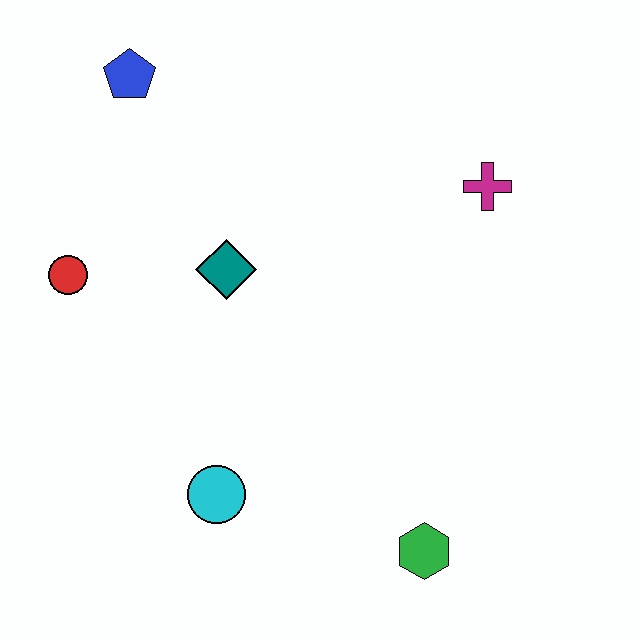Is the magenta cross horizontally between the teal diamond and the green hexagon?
No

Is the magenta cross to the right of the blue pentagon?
Yes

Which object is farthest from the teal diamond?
The green hexagon is farthest from the teal diamond.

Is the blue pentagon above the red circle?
Yes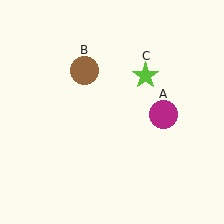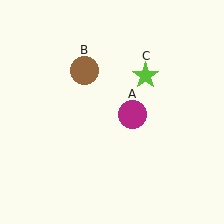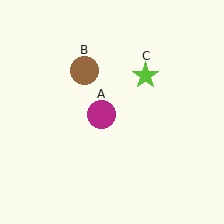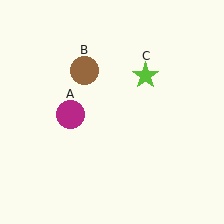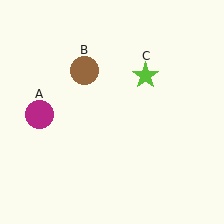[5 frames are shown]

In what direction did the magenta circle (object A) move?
The magenta circle (object A) moved left.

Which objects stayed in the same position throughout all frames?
Brown circle (object B) and lime star (object C) remained stationary.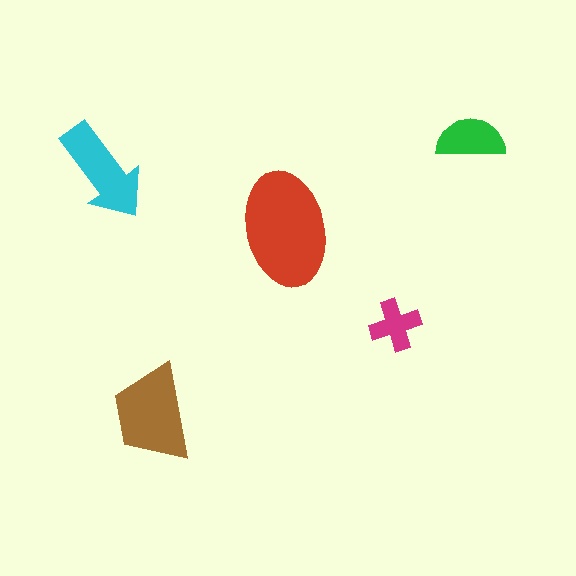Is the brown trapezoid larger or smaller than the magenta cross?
Larger.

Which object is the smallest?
The magenta cross.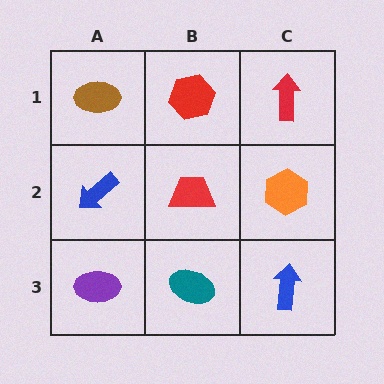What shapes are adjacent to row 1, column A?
A blue arrow (row 2, column A), a red hexagon (row 1, column B).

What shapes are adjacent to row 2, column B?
A red hexagon (row 1, column B), a teal ellipse (row 3, column B), a blue arrow (row 2, column A), an orange hexagon (row 2, column C).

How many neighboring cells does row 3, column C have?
2.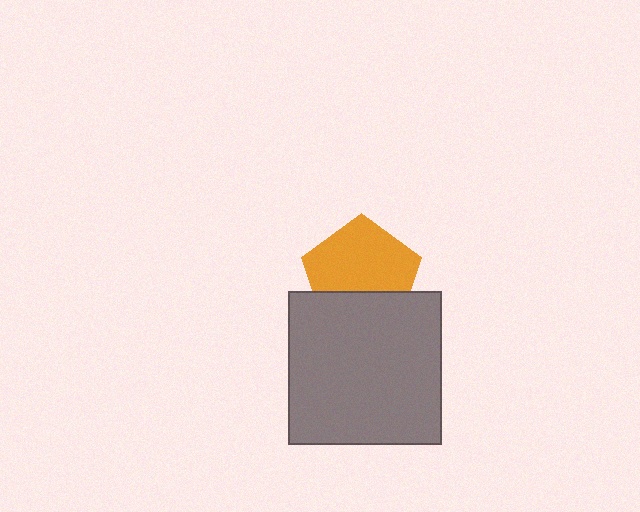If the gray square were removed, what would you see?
You would see the complete orange pentagon.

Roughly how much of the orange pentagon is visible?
Most of it is visible (roughly 67%).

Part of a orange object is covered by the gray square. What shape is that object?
It is a pentagon.